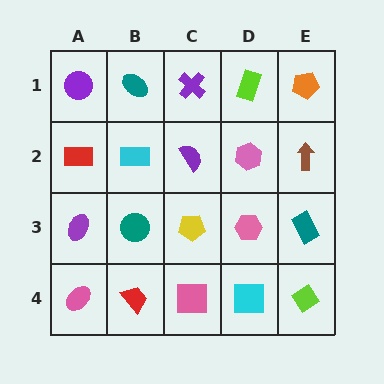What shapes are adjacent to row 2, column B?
A teal ellipse (row 1, column B), a teal circle (row 3, column B), a red rectangle (row 2, column A), a purple semicircle (row 2, column C).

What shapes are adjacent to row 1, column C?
A purple semicircle (row 2, column C), a teal ellipse (row 1, column B), a lime rectangle (row 1, column D).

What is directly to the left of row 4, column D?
A pink square.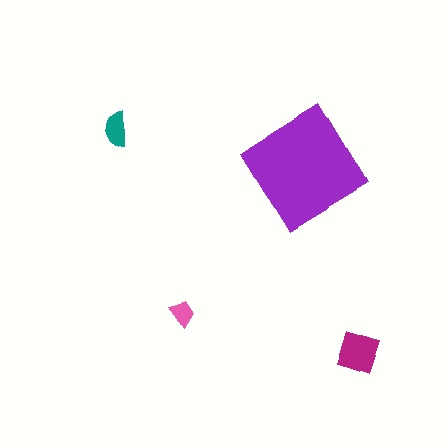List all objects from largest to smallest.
The purple diamond, the magenta diamond, the teal semicircle, the pink trapezoid.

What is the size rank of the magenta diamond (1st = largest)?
2nd.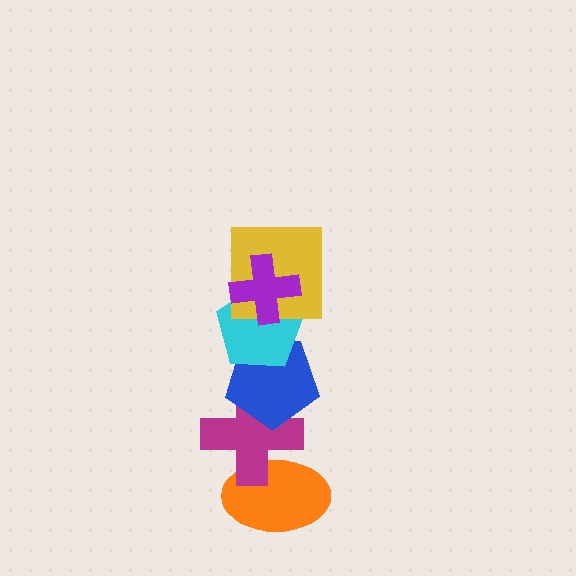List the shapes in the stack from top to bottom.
From top to bottom: the purple cross, the yellow square, the cyan pentagon, the blue pentagon, the magenta cross, the orange ellipse.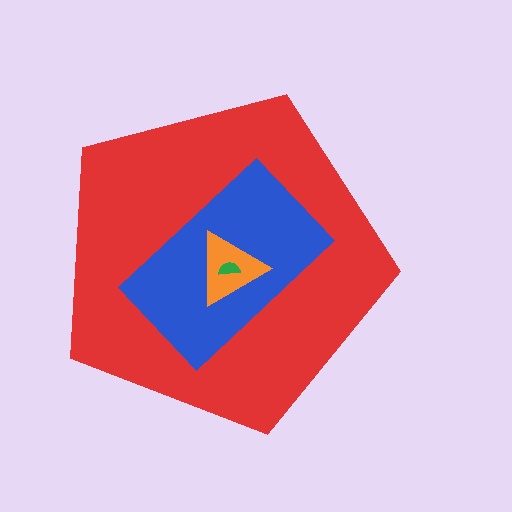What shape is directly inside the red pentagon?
The blue rectangle.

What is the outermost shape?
The red pentagon.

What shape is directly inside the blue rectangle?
The orange triangle.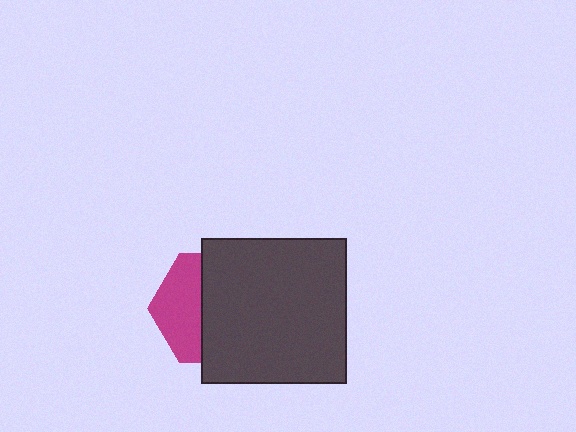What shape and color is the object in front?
The object in front is a dark gray square.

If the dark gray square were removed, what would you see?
You would see the complete magenta hexagon.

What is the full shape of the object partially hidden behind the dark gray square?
The partially hidden object is a magenta hexagon.